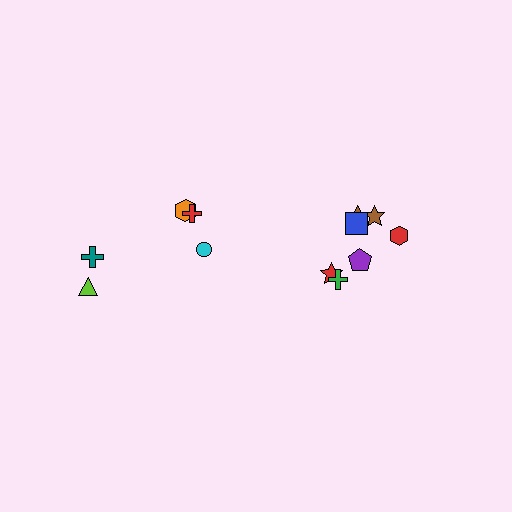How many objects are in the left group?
There are 5 objects.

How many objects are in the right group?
There are 7 objects.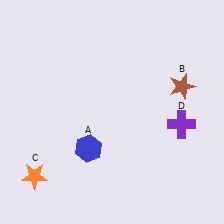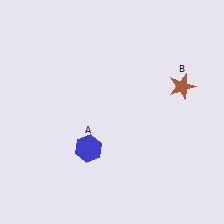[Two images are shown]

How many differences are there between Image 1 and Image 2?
There are 2 differences between the two images.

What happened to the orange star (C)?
The orange star (C) was removed in Image 2. It was in the bottom-left area of Image 1.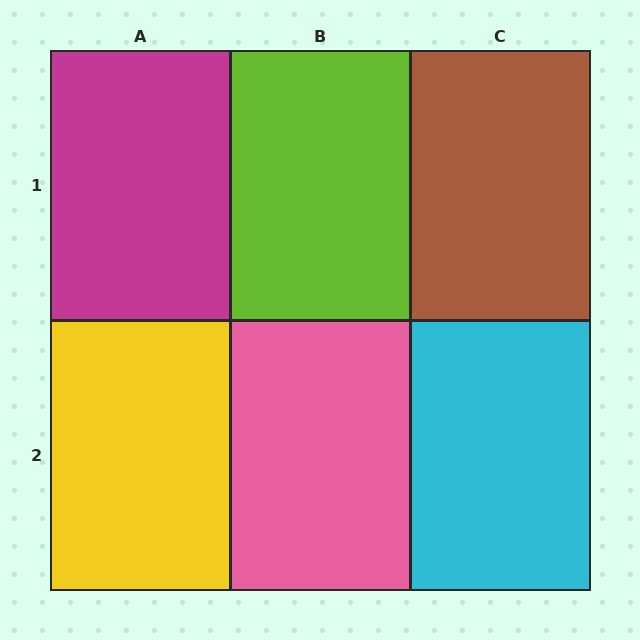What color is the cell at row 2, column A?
Yellow.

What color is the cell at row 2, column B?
Pink.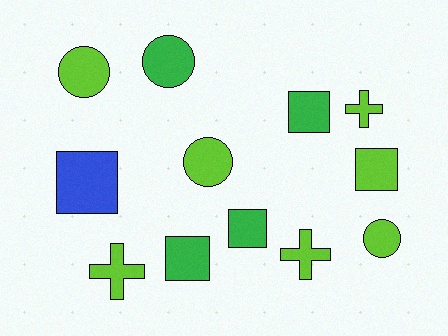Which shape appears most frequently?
Square, with 5 objects.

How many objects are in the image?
There are 12 objects.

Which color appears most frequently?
Lime, with 7 objects.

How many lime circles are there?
There are 3 lime circles.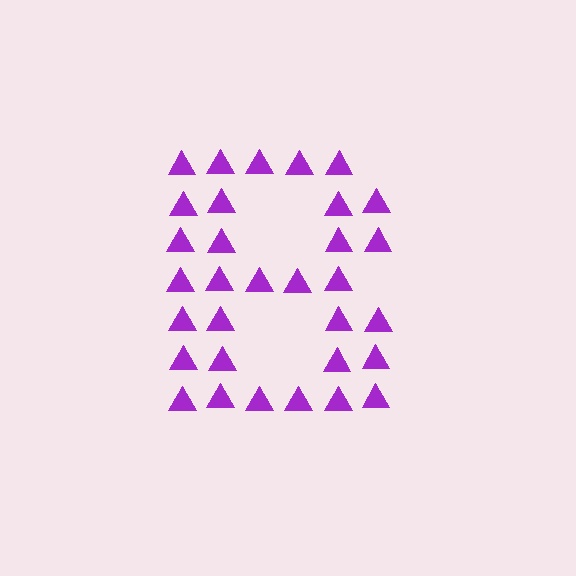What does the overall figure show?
The overall figure shows the letter B.